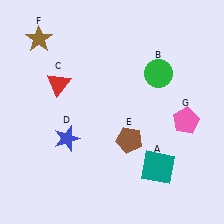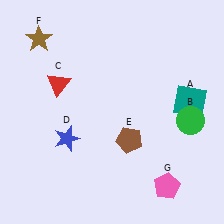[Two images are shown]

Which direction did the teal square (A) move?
The teal square (A) moved up.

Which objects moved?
The objects that moved are: the teal square (A), the green circle (B), the pink pentagon (G).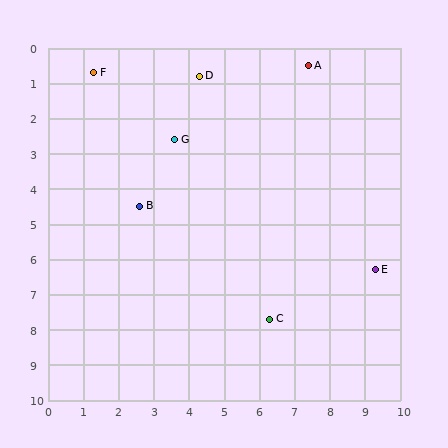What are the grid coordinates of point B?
Point B is at approximately (2.6, 4.5).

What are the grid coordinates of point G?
Point G is at approximately (3.6, 2.6).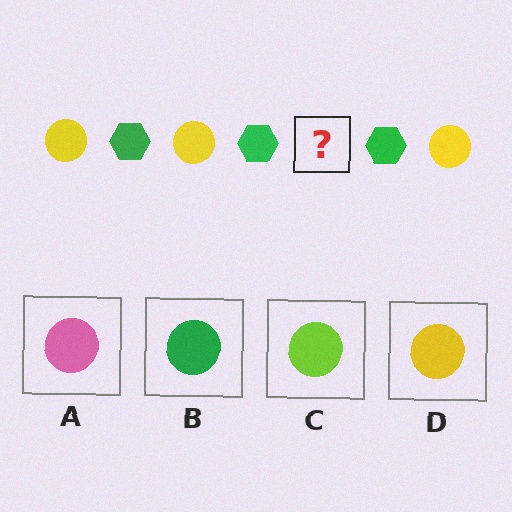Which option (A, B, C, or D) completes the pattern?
D.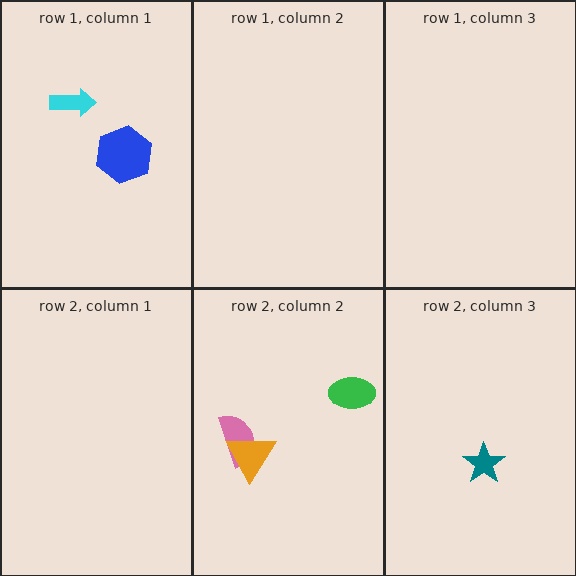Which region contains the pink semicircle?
The row 2, column 2 region.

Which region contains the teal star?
The row 2, column 3 region.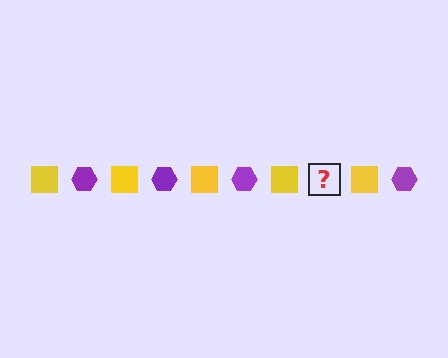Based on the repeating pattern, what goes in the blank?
The blank should be a purple hexagon.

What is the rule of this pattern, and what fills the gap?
The rule is that the pattern alternates between yellow square and purple hexagon. The gap should be filled with a purple hexagon.